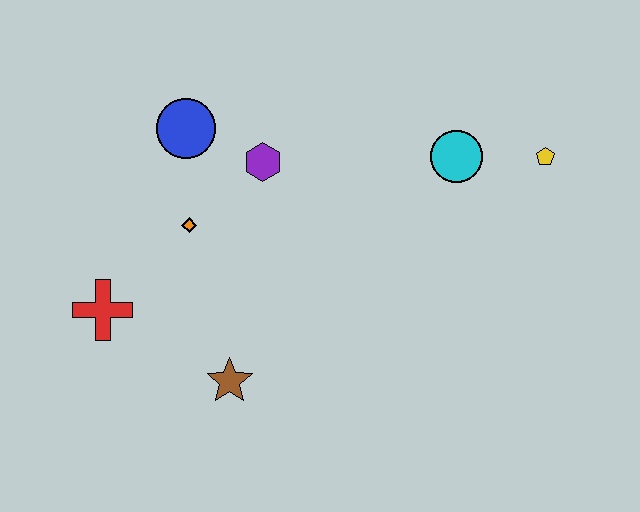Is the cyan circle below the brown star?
No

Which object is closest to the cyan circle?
The yellow pentagon is closest to the cyan circle.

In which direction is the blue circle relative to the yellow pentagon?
The blue circle is to the left of the yellow pentagon.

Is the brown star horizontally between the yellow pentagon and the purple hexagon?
No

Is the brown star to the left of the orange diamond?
No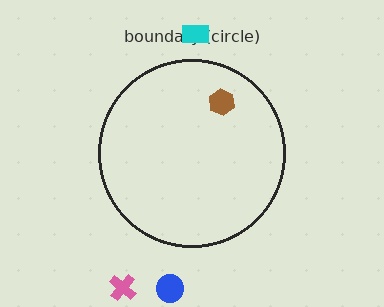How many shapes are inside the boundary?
1 inside, 3 outside.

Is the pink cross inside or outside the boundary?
Outside.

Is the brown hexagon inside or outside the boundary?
Inside.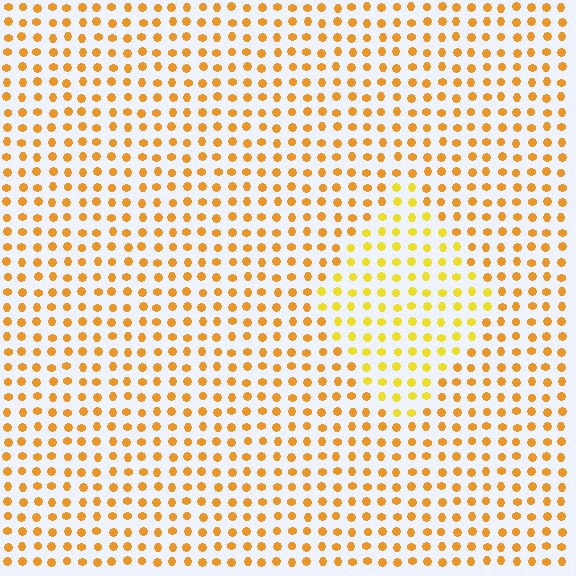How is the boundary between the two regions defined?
The boundary is defined purely by a slight shift in hue (about 22 degrees). Spacing, size, and orientation are identical on both sides.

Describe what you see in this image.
The image is filled with small orange elements in a uniform arrangement. A diamond-shaped region is visible where the elements are tinted to a slightly different hue, forming a subtle color boundary.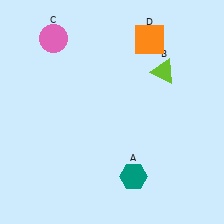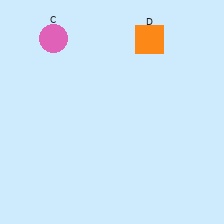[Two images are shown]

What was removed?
The teal hexagon (A), the lime triangle (B) were removed in Image 2.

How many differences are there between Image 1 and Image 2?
There are 2 differences between the two images.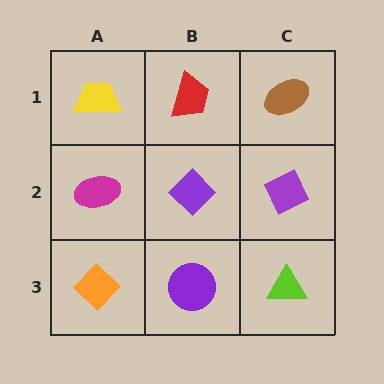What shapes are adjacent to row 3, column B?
A purple diamond (row 2, column B), an orange diamond (row 3, column A), a lime triangle (row 3, column C).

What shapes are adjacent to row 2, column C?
A brown ellipse (row 1, column C), a lime triangle (row 3, column C), a purple diamond (row 2, column B).